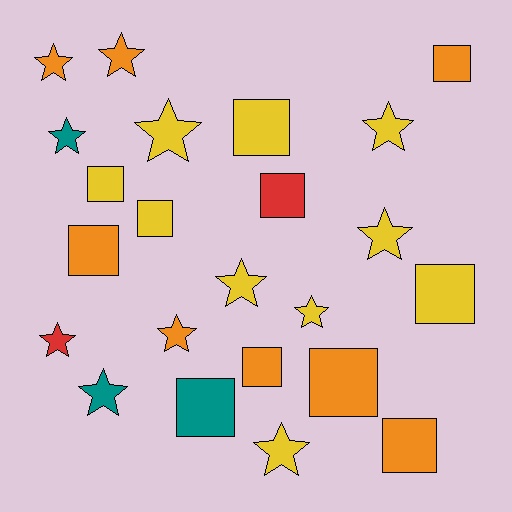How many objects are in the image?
There are 23 objects.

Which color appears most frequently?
Yellow, with 10 objects.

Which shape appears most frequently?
Star, with 12 objects.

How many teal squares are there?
There is 1 teal square.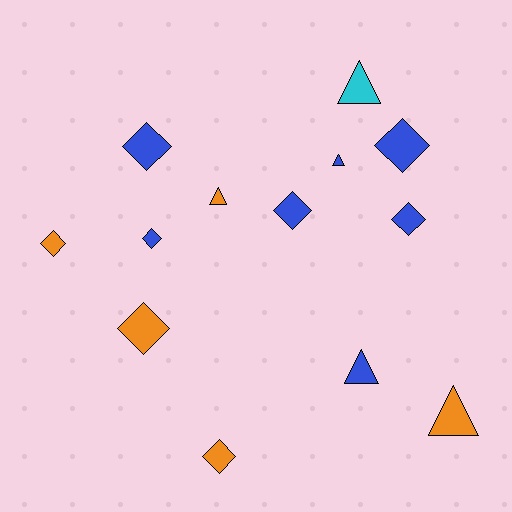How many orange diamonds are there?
There are 3 orange diamonds.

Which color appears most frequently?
Blue, with 7 objects.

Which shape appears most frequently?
Diamond, with 8 objects.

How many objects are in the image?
There are 13 objects.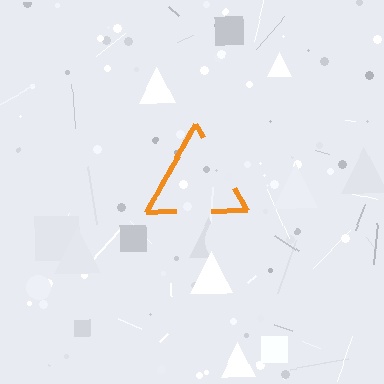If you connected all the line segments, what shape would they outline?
They would outline a triangle.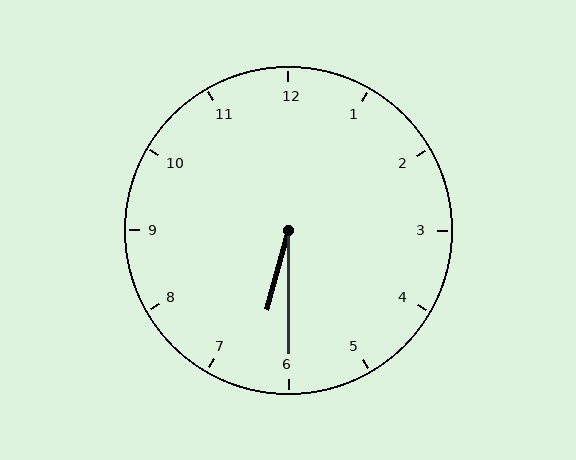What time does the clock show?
6:30.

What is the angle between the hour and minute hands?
Approximately 15 degrees.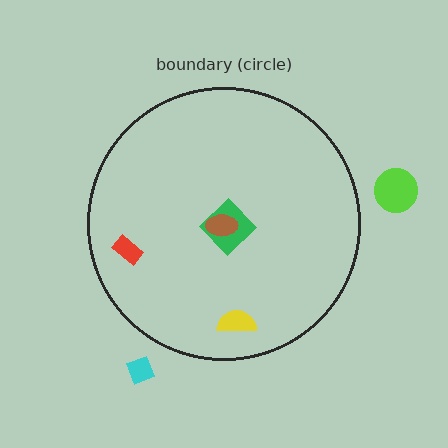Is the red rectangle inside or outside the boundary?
Inside.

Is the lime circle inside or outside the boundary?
Outside.